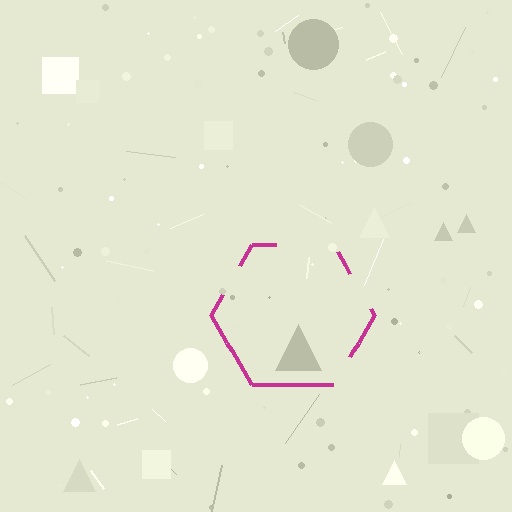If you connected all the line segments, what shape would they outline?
They would outline a hexagon.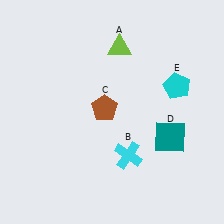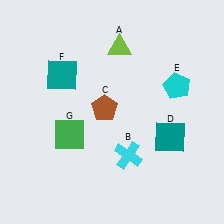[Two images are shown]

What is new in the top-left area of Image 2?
A teal square (F) was added in the top-left area of Image 2.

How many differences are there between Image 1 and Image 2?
There are 2 differences between the two images.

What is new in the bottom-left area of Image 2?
A green square (G) was added in the bottom-left area of Image 2.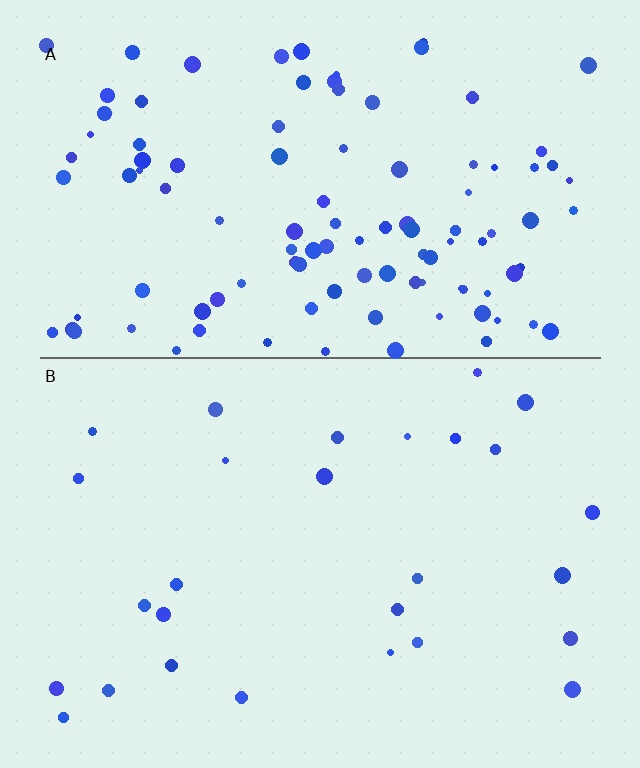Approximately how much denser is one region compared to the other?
Approximately 3.9× — region A over region B.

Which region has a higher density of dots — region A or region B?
A (the top).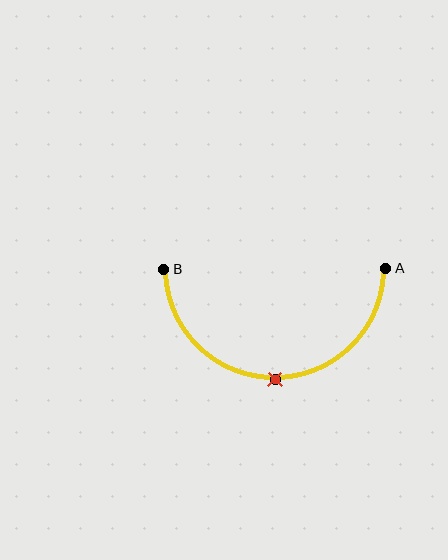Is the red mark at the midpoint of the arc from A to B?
Yes. The red mark lies on the arc at equal arc-length from both A and B — it is the arc midpoint.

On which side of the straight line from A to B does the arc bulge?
The arc bulges below the straight line connecting A and B.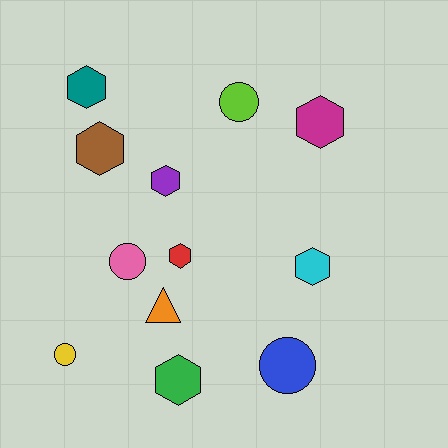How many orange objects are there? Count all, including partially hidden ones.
There is 1 orange object.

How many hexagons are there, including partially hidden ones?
There are 7 hexagons.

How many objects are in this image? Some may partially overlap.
There are 12 objects.